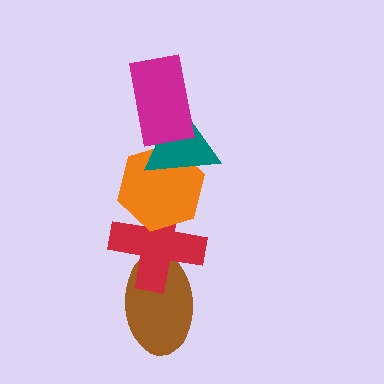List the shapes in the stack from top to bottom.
From top to bottom: the magenta rectangle, the teal triangle, the orange hexagon, the red cross, the brown ellipse.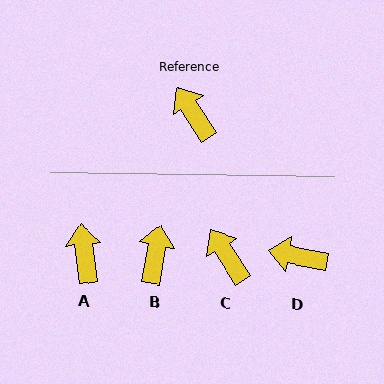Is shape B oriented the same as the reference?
No, it is off by about 43 degrees.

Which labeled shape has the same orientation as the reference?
C.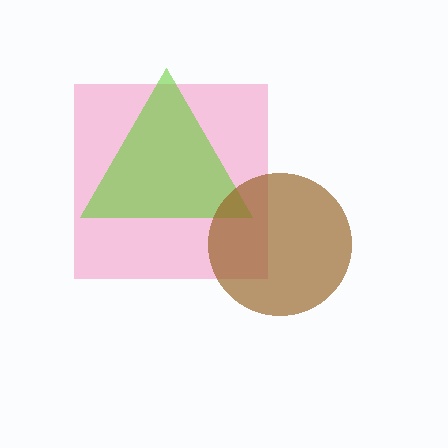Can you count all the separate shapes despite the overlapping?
Yes, there are 3 separate shapes.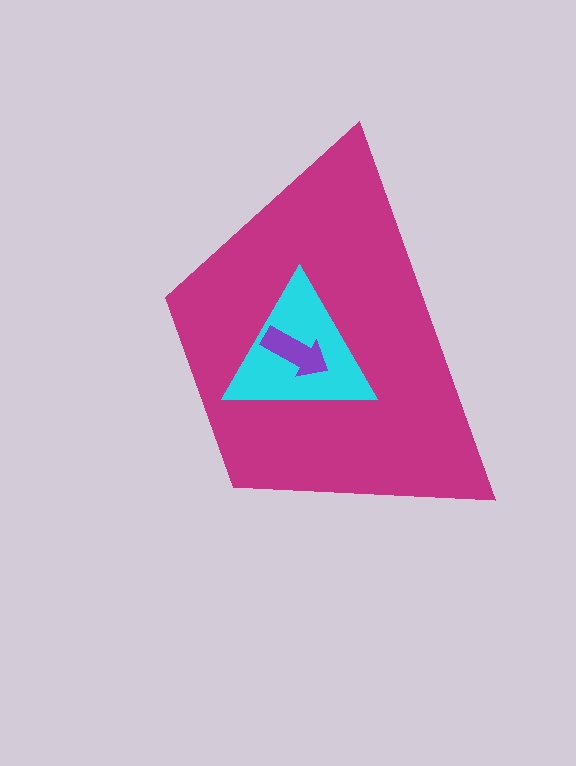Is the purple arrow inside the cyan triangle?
Yes.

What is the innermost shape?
The purple arrow.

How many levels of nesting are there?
3.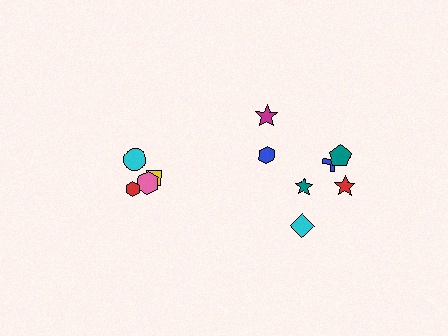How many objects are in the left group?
There are 4 objects.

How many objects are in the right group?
There are 7 objects.